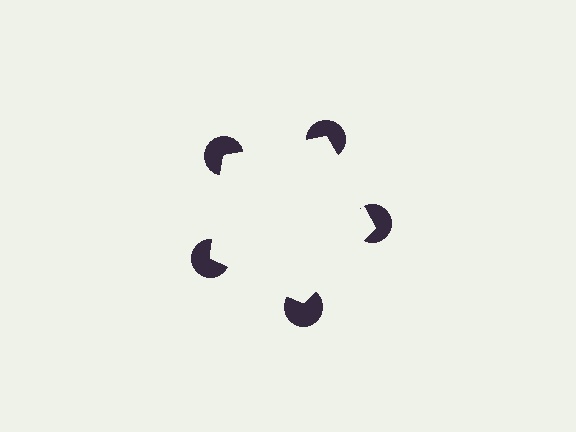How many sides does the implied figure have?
5 sides.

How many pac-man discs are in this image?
There are 5 — one at each vertex of the illusory pentagon.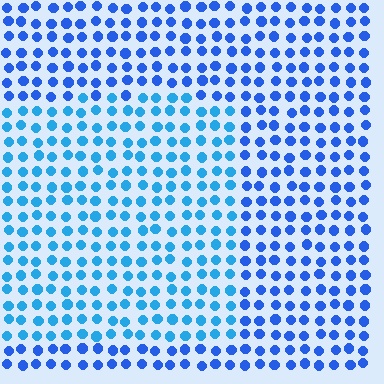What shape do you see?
I see a rectangle.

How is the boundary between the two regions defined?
The boundary is defined purely by a slight shift in hue (about 23 degrees). Spacing, size, and orientation are identical on both sides.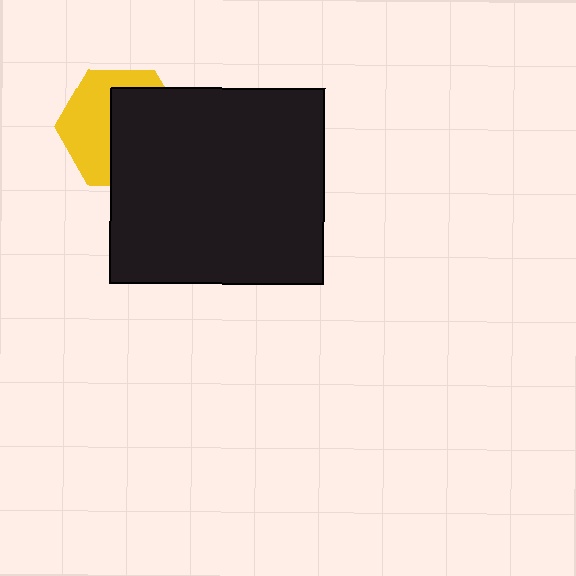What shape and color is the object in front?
The object in front is a black rectangle.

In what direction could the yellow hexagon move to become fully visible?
The yellow hexagon could move left. That would shift it out from behind the black rectangle entirely.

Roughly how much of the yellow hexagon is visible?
About half of it is visible (roughly 46%).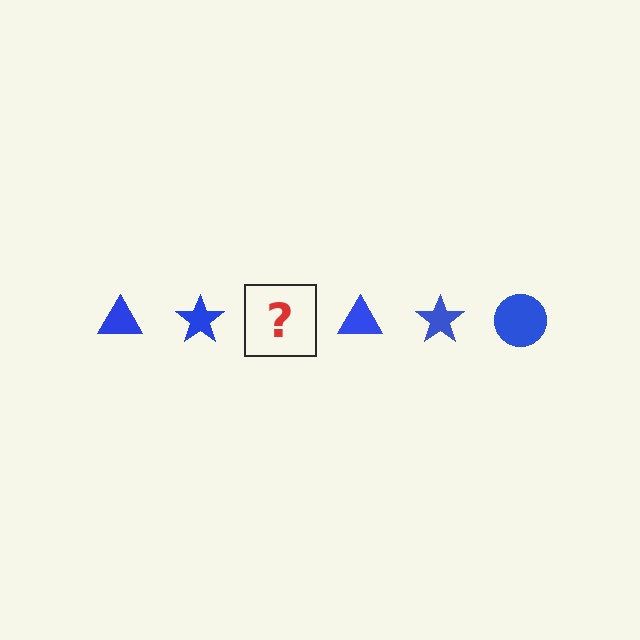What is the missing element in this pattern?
The missing element is a blue circle.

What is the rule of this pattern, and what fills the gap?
The rule is that the pattern cycles through triangle, star, circle shapes in blue. The gap should be filled with a blue circle.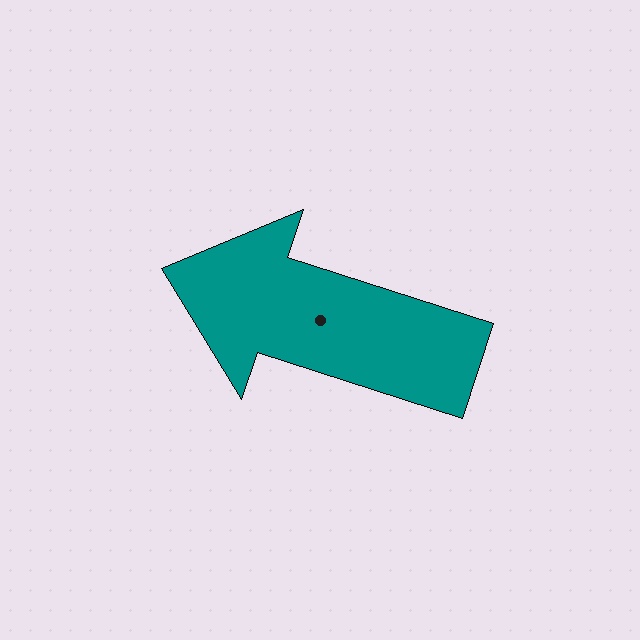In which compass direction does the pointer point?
West.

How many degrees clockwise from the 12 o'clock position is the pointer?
Approximately 288 degrees.